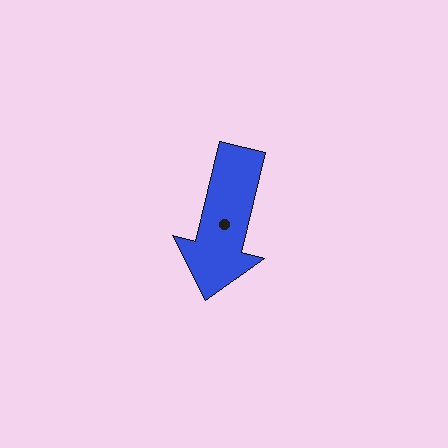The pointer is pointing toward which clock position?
Roughly 6 o'clock.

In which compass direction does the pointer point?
South.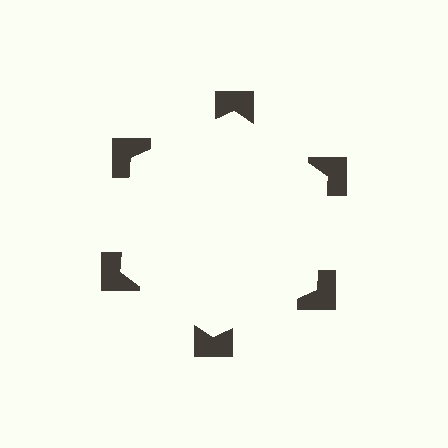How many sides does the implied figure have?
6 sides.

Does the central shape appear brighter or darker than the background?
It typically appears slightly brighter than the background, even though no actual brightness change is drawn.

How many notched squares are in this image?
There are 6 — one at each vertex of the illusory hexagon.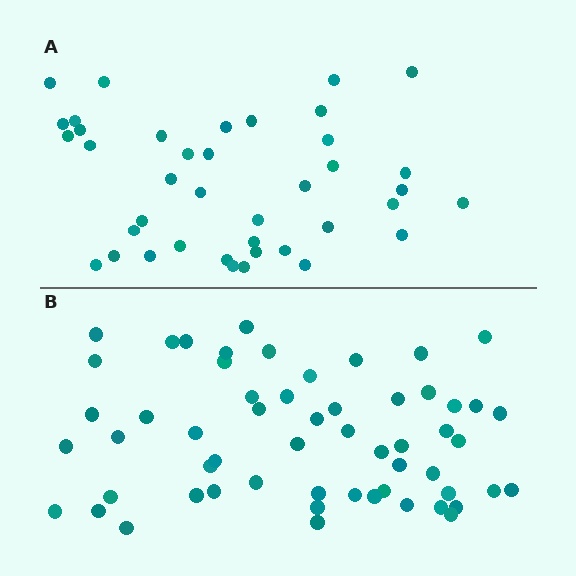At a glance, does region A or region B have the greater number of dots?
Region B (the bottom region) has more dots.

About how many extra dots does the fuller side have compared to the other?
Region B has approximately 15 more dots than region A.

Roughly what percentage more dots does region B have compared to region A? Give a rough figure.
About 40% more.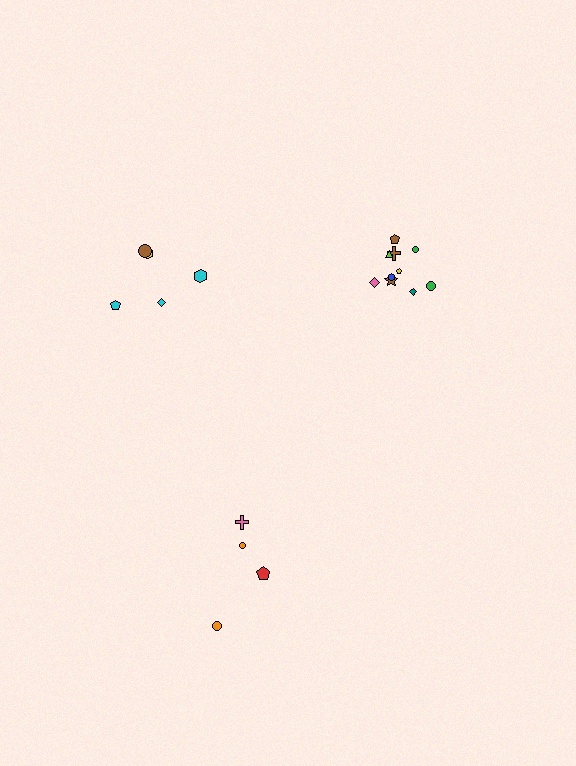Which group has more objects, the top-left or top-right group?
The top-right group.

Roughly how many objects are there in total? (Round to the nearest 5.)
Roughly 20 objects in total.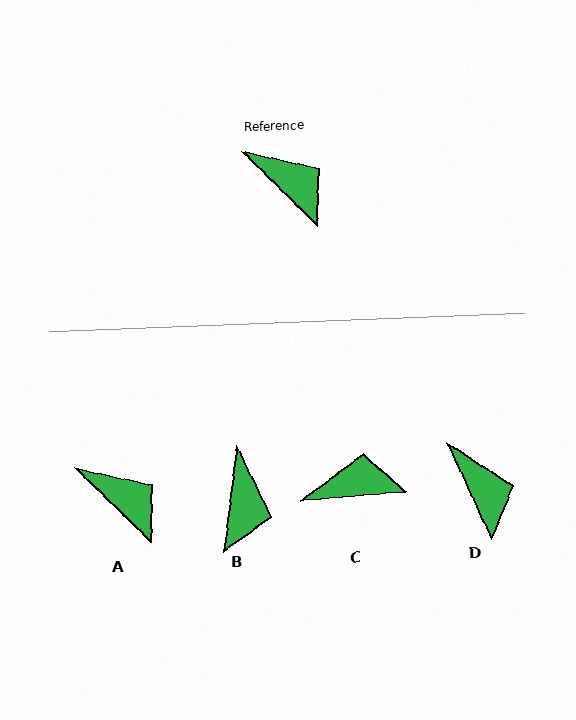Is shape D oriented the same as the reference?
No, it is off by about 21 degrees.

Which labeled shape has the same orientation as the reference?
A.